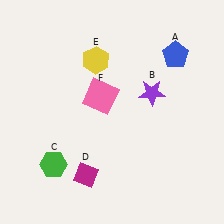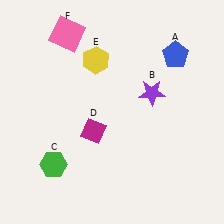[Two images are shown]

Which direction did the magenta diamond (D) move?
The magenta diamond (D) moved up.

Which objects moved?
The objects that moved are: the magenta diamond (D), the pink square (F).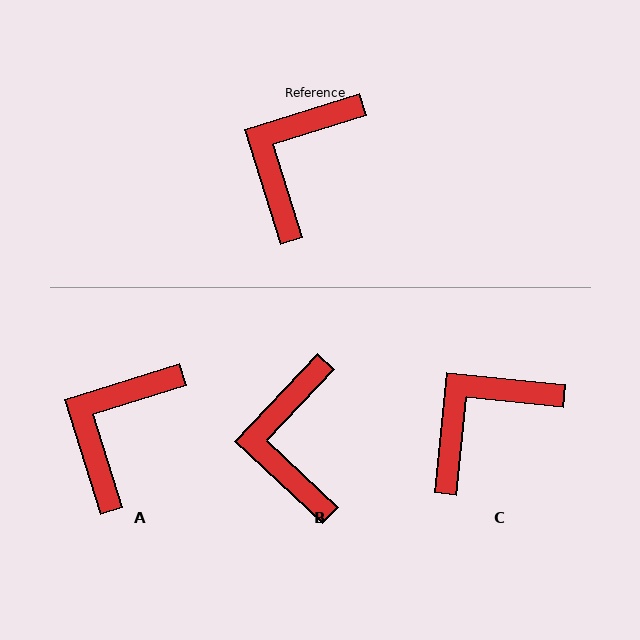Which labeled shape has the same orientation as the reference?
A.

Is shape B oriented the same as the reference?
No, it is off by about 29 degrees.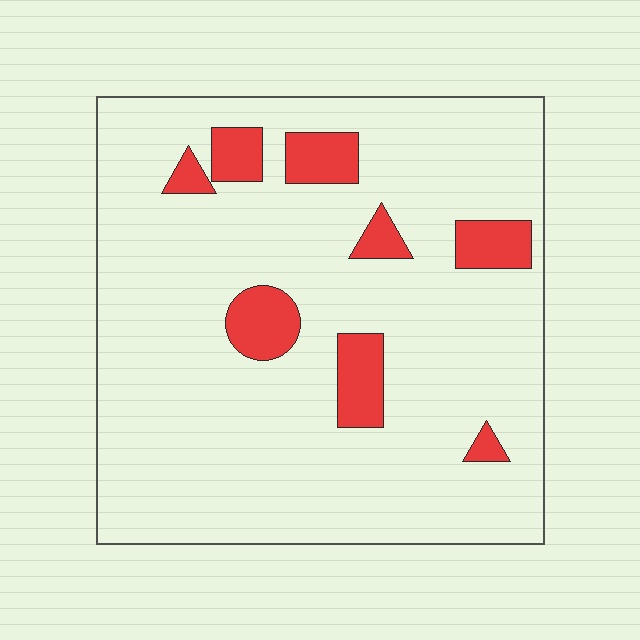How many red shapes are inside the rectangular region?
8.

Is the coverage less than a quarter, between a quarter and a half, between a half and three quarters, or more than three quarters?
Less than a quarter.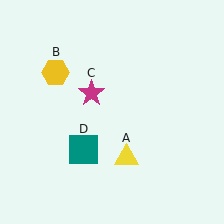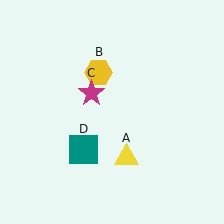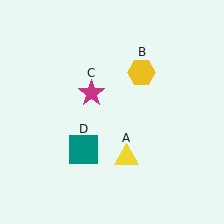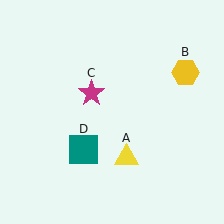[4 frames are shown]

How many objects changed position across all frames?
1 object changed position: yellow hexagon (object B).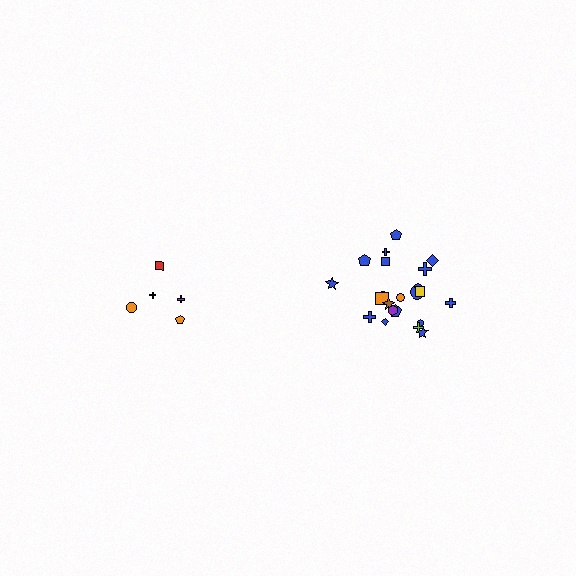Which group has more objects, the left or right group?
The right group.